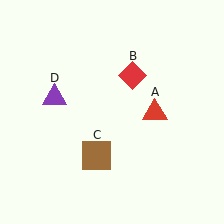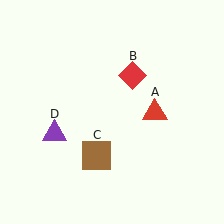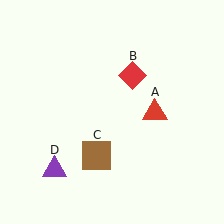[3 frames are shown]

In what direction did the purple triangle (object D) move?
The purple triangle (object D) moved down.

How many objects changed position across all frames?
1 object changed position: purple triangle (object D).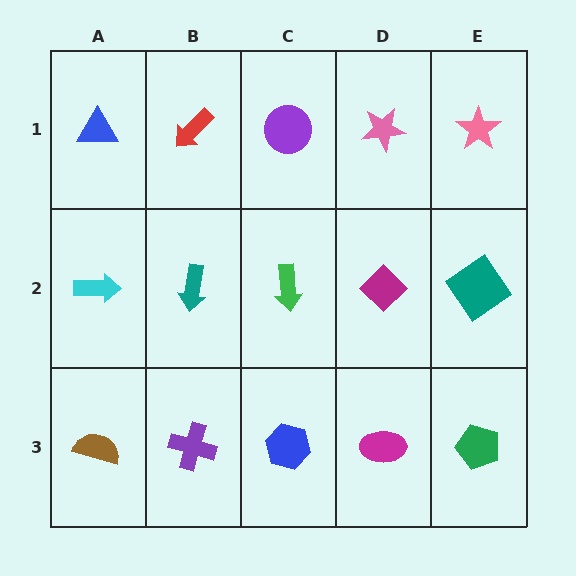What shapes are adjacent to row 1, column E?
A teal diamond (row 2, column E), a pink star (row 1, column D).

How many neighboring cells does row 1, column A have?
2.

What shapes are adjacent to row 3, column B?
A teal arrow (row 2, column B), a brown semicircle (row 3, column A), a blue hexagon (row 3, column C).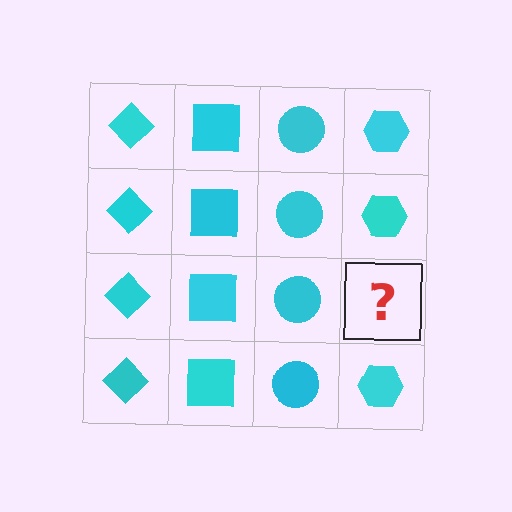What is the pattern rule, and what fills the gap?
The rule is that each column has a consistent shape. The gap should be filled with a cyan hexagon.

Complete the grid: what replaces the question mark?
The question mark should be replaced with a cyan hexagon.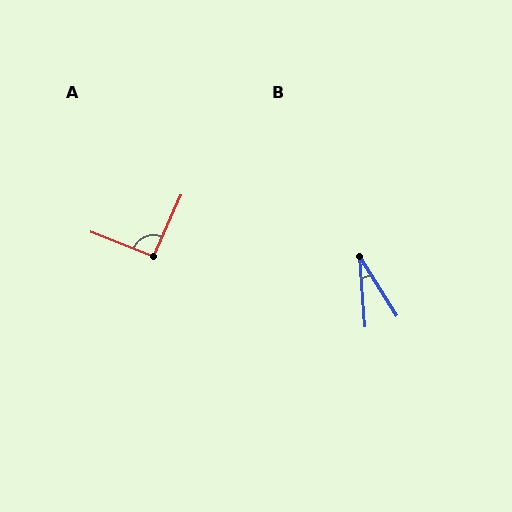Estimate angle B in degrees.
Approximately 28 degrees.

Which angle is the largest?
A, at approximately 93 degrees.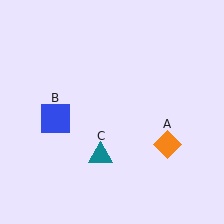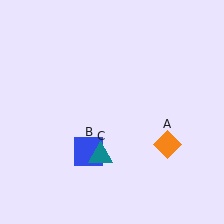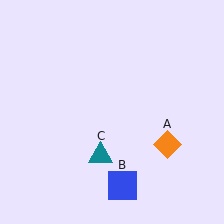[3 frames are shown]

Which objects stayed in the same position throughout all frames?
Orange diamond (object A) and teal triangle (object C) remained stationary.